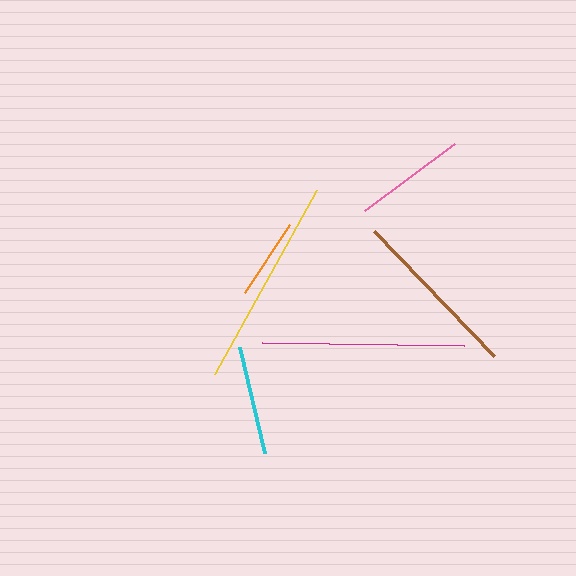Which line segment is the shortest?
The orange line is the shortest at approximately 81 pixels.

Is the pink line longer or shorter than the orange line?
The pink line is longer than the orange line.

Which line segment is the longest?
The yellow line is the longest at approximately 211 pixels.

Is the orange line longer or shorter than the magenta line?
The magenta line is longer than the orange line.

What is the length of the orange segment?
The orange segment is approximately 81 pixels long.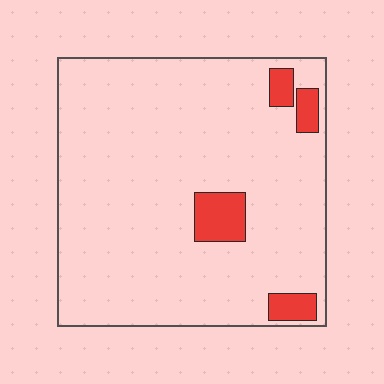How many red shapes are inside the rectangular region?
4.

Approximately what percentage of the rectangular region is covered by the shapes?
Approximately 10%.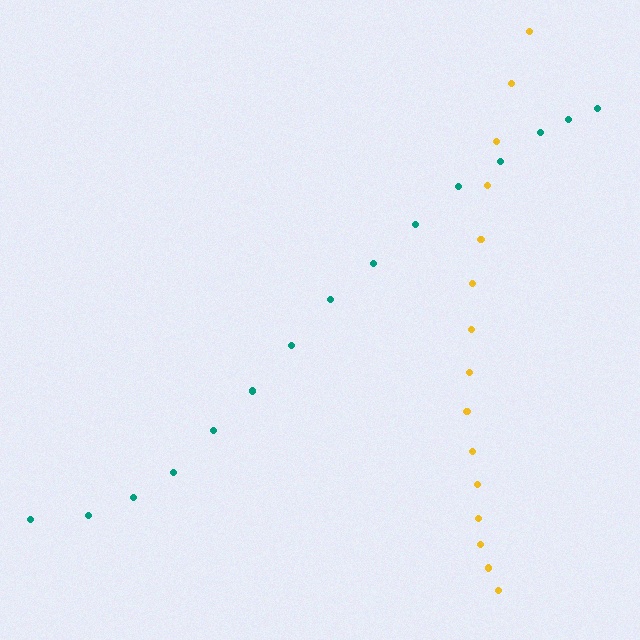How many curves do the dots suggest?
There are 2 distinct paths.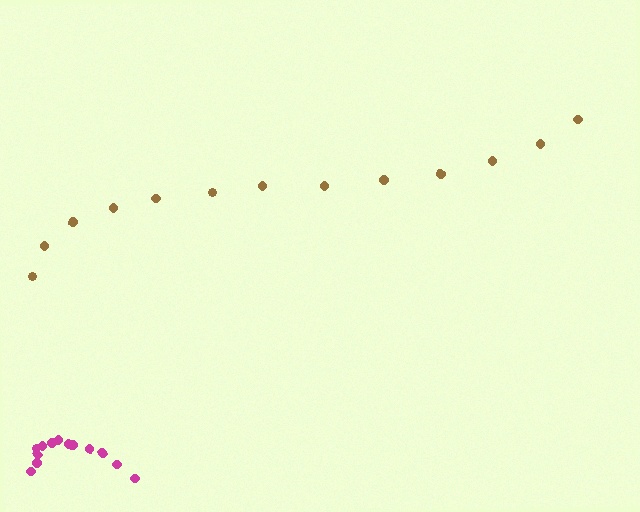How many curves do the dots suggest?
There are 2 distinct paths.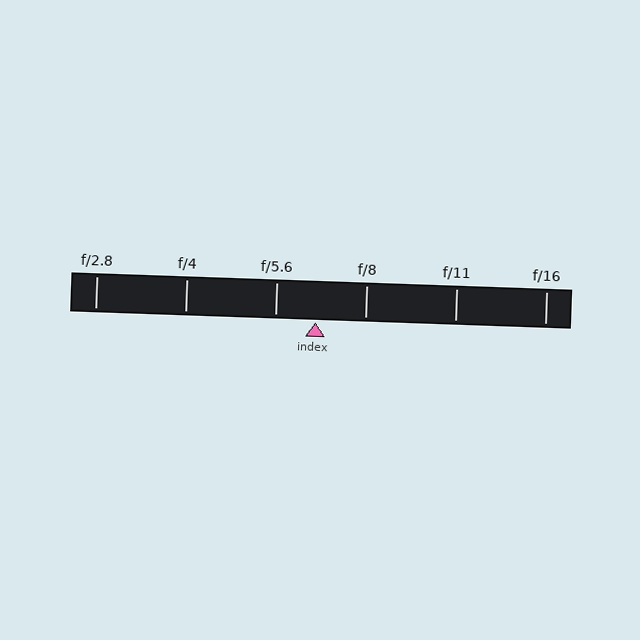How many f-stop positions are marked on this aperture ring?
There are 6 f-stop positions marked.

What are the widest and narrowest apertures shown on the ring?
The widest aperture shown is f/2.8 and the narrowest is f/16.